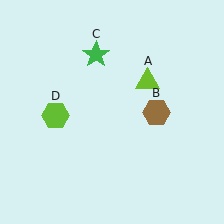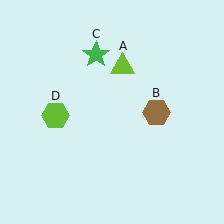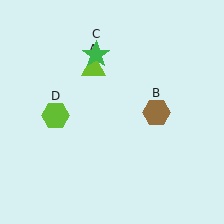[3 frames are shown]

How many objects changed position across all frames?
1 object changed position: lime triangle (object A).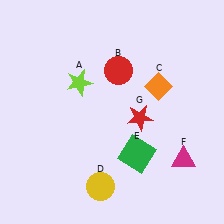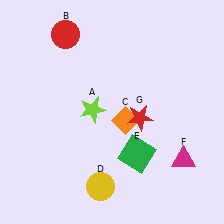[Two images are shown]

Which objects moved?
The objects that moved are: the lime star (A), the red circle (B), the orange diamond (C).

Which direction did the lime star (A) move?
The lime star (A) moved down.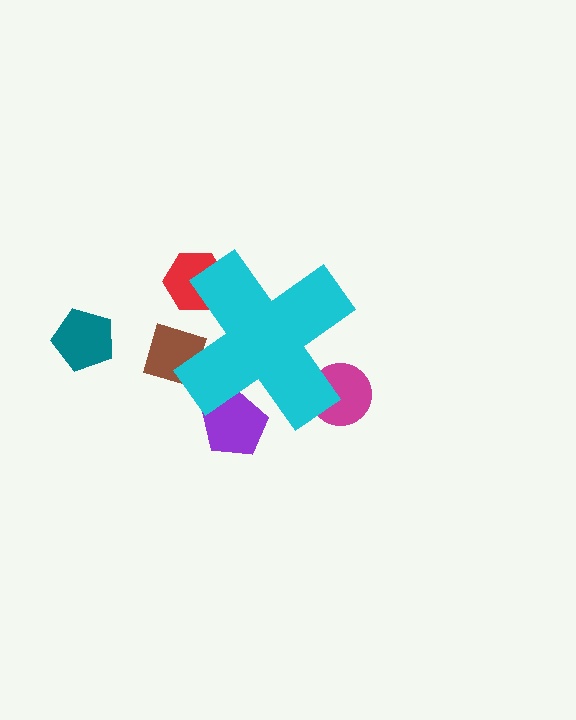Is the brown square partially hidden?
Yes, the brown square is partially hidden behind the cyan cross.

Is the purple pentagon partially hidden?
Yes, the purple pentagon is partially hidden behind the cyan cross.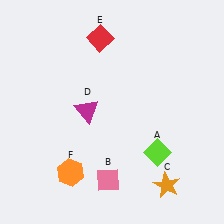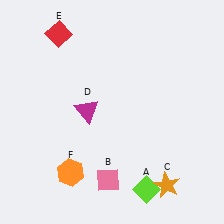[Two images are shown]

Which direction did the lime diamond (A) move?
The lime diamond (A) moved down.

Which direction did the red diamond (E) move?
The red diamond (E) moved left.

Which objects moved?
The objects that moved are: the lime diamond (A), the red diamond (E).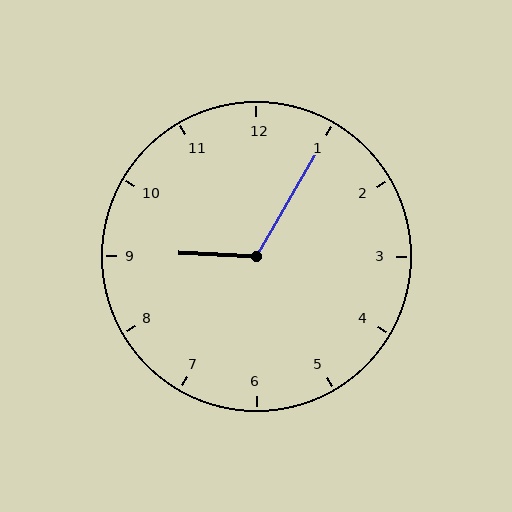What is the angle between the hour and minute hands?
Approximately 118 degrees.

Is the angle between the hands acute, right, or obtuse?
It is obtuse.